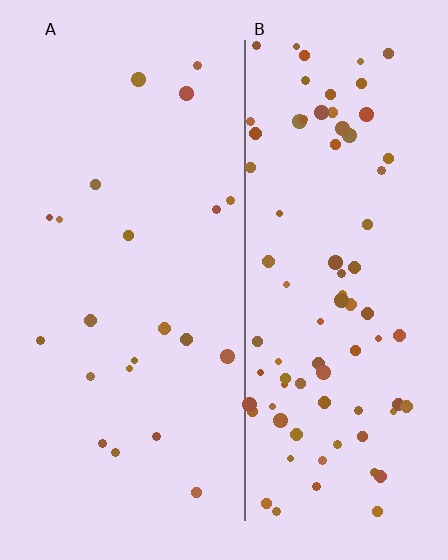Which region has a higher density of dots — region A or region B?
B (the right).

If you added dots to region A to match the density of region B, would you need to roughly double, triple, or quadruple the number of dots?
Approximately quadruple.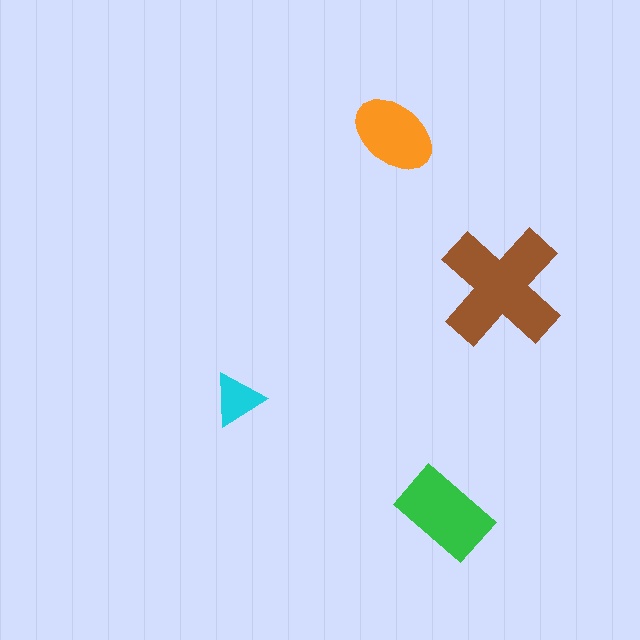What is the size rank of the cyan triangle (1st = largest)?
4th.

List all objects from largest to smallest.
The brown cross, the green rectangle, the orange ellipse, the cyan triangle.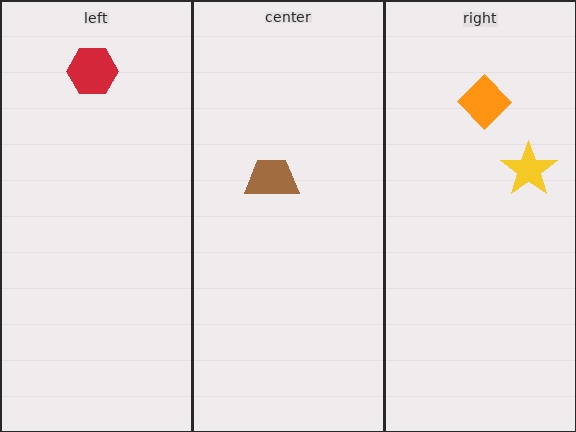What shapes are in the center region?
The brown trapezoid.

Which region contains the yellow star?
The right region.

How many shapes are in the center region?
1.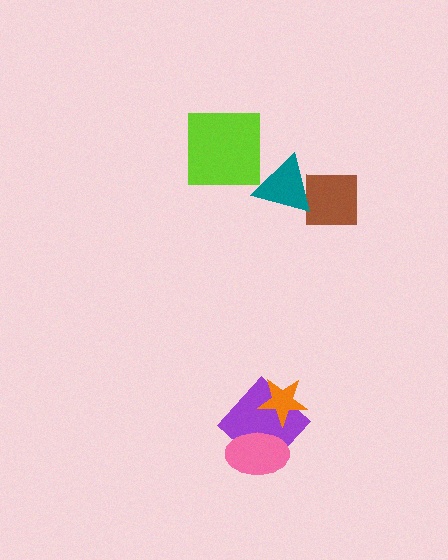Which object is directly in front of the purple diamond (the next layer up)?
The orange star is directly in front of the purple diamond.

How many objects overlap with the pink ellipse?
1 object overlaps with the pink ellipse.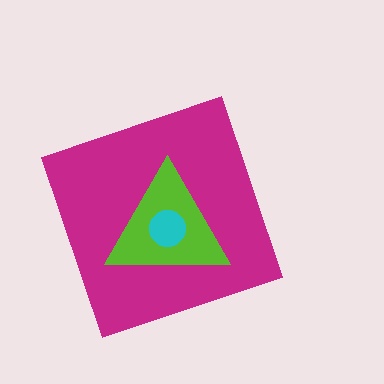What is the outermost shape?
The magenta diamond.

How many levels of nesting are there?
3.